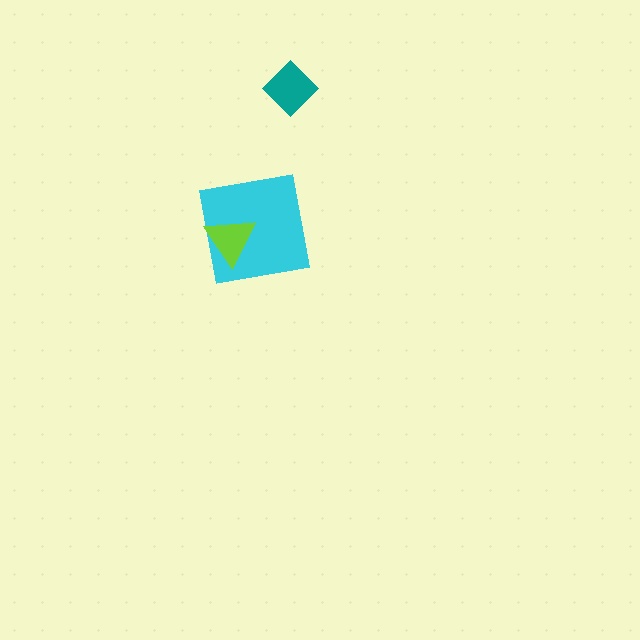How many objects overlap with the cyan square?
1 object overlaps with the cyan square.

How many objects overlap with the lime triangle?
1 object overlaps with the lime triangle.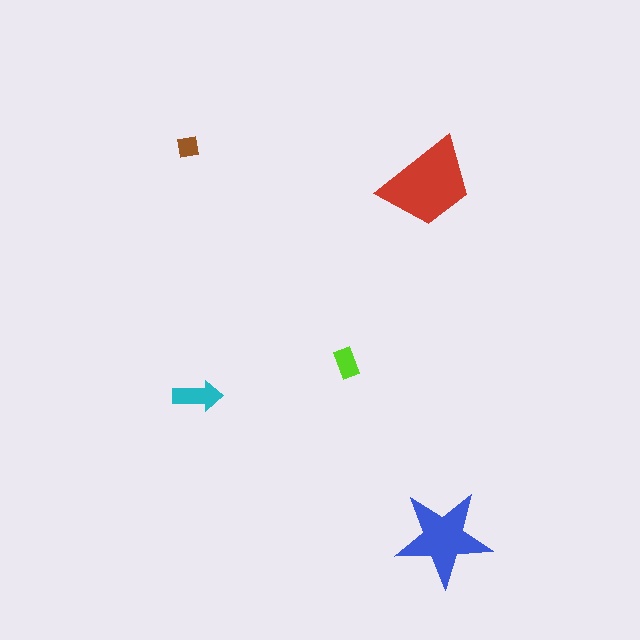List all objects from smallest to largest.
The brown square, the lime rectangle, the cyan arrow, the blue star, the red trapezoid.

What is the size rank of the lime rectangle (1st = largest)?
4th.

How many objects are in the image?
There are 5 objects in the image.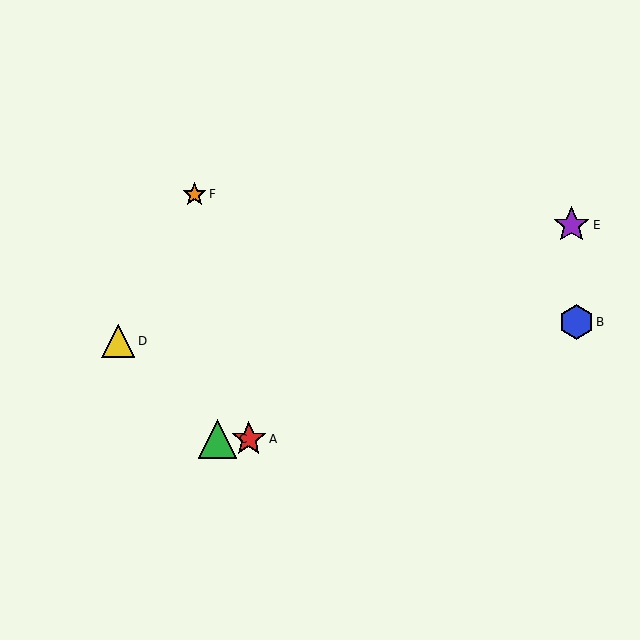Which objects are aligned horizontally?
Objects A, C are aligned horizontally.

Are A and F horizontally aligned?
No, A is at y≈439 and F is at y≈194.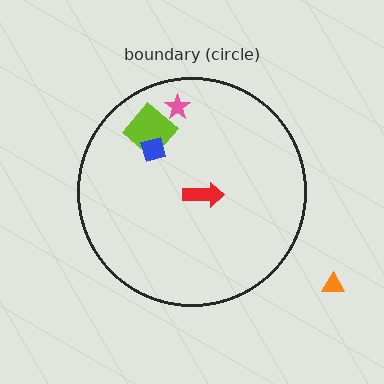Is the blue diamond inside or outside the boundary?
Inside.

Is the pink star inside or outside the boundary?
Inside.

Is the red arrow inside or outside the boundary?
Inside.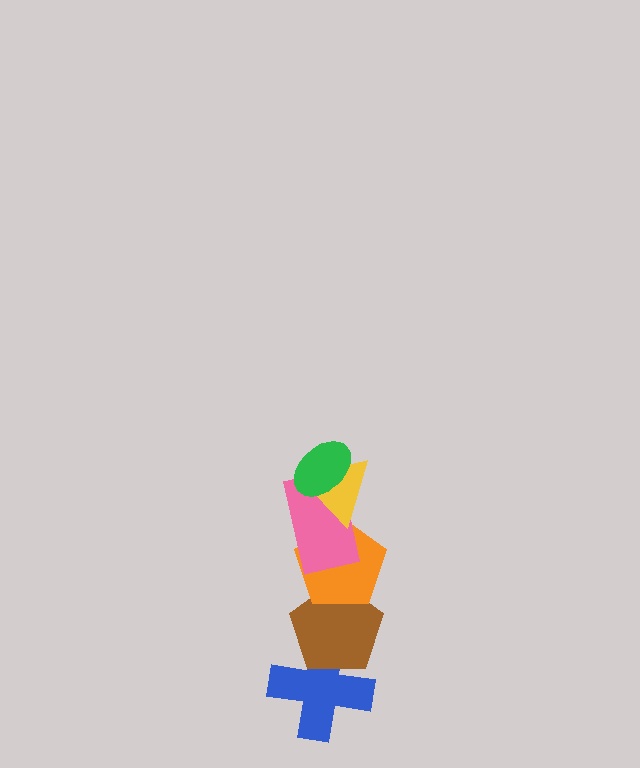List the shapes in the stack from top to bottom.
From top to bottom: the green ellipse, the yellow triangle, the pink rectangle, the orange pentagon, the brown pentagon, the blue cross.